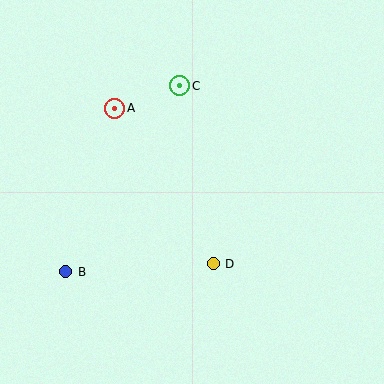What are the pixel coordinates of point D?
Point D is at (213, 264).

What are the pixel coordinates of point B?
Point B is at (66, 272).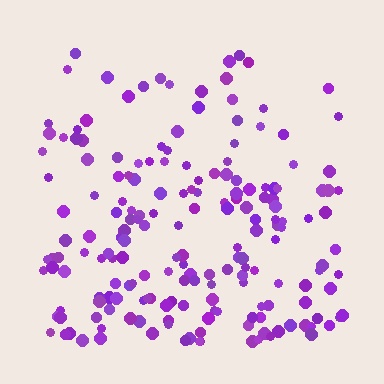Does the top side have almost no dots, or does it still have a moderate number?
Still a moderate number, just noticeably fewer than the bottom.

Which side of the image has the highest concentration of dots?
The bottom.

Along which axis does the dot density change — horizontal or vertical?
Vertical.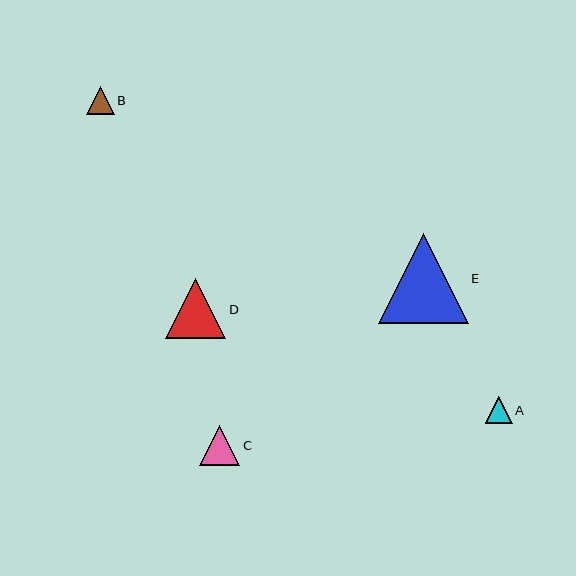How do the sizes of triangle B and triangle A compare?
Triangle B and triangle A are approximately the same size.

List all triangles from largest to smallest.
From largest to smallest: E, D, C, B, A.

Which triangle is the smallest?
Triangle A is the smallest with a size of approximately 27 pixels.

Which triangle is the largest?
Triangle E is the largest with a size of approximately 90 pixels.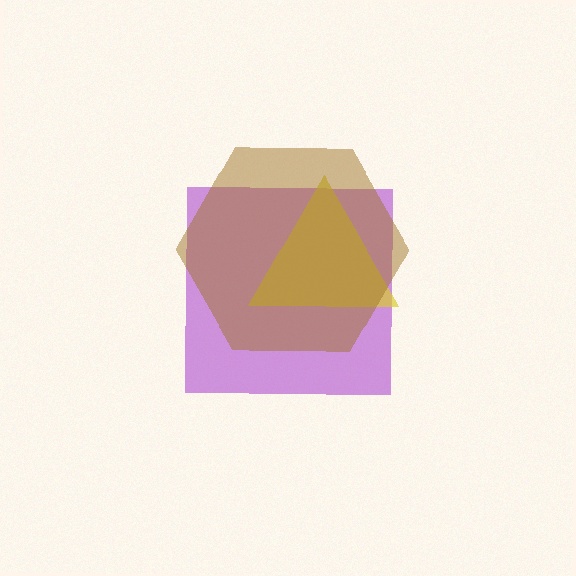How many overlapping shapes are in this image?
There are 3 overlapping shapes in the image.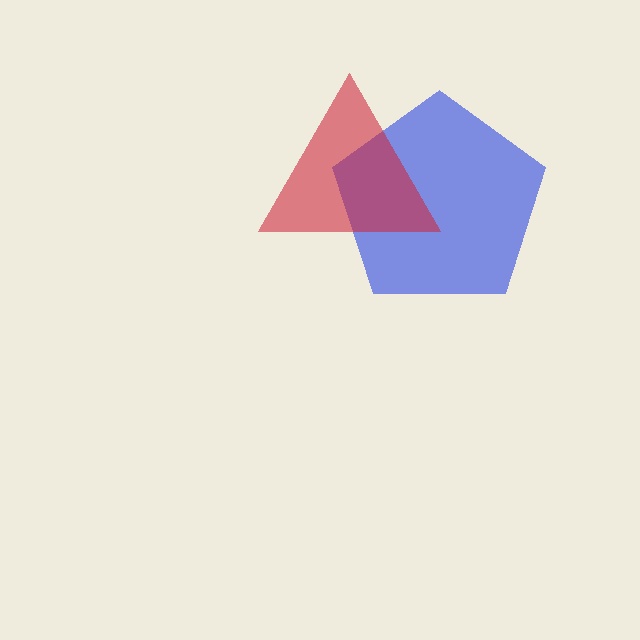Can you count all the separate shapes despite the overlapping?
Yes, there are 2 separate shapes.